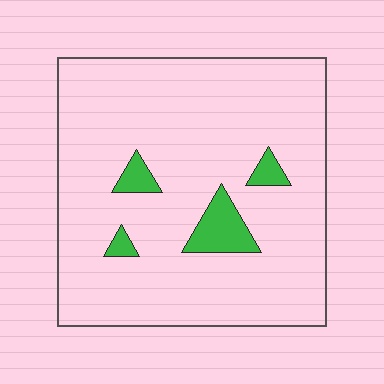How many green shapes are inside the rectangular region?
4.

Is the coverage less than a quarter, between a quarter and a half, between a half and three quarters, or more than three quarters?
Less than a quarter.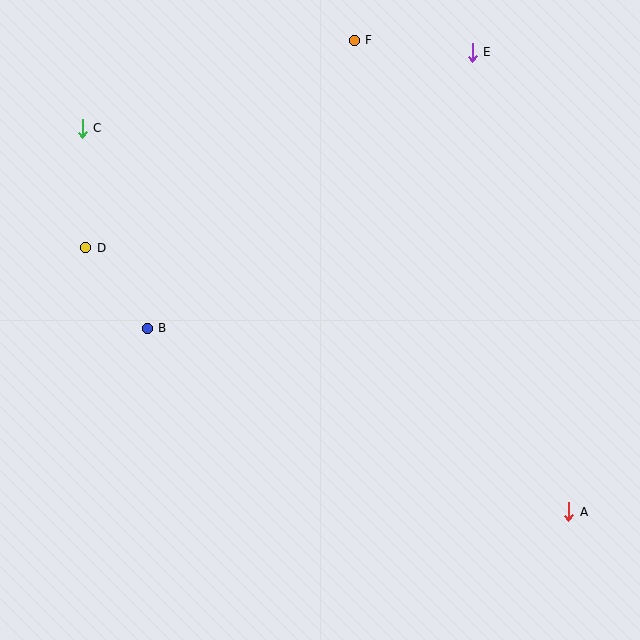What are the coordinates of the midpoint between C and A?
The midpoint between C and A is at (326, 320).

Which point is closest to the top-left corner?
Point C is closest to the top-left corner.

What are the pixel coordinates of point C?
Point C is at (82, 128).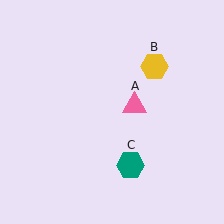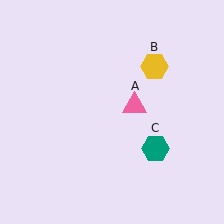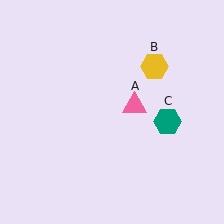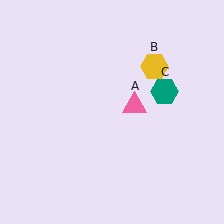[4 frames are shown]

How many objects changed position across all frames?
1 object changed position: teal hexagon (object C).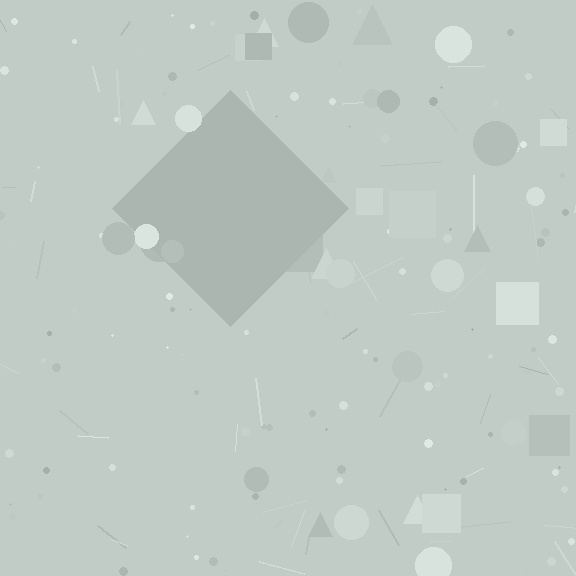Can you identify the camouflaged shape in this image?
The camouflaged shape is a diamond.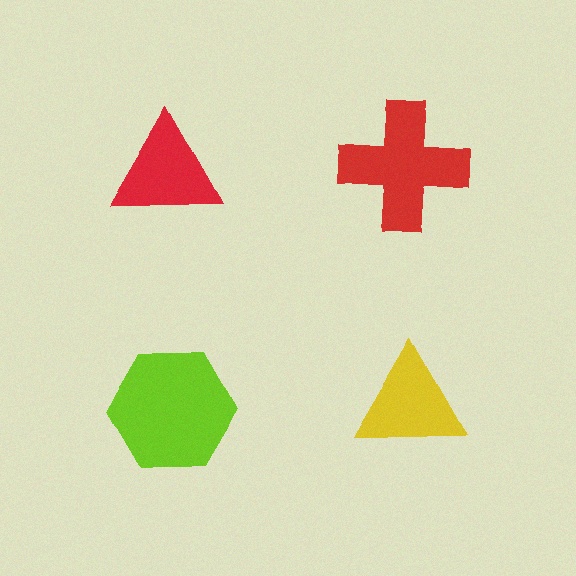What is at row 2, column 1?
A lime hexagon.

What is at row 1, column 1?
A red triangle.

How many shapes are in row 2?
2 shapes.